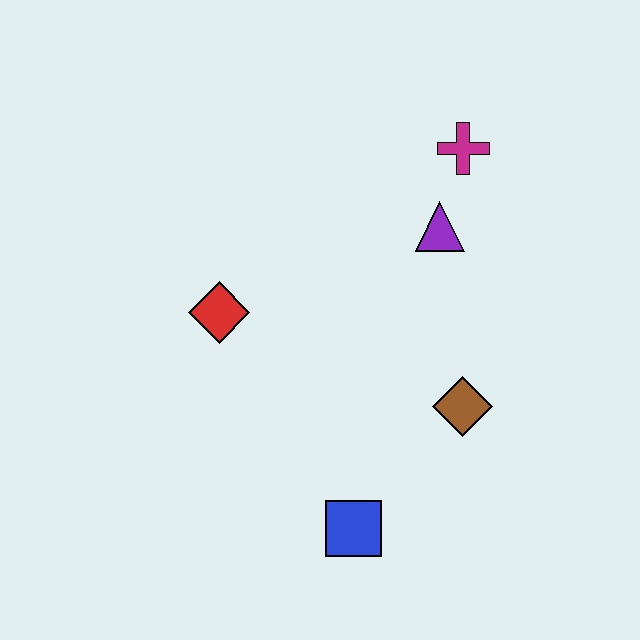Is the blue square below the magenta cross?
Yes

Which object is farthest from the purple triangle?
The blue square is farthest from the purple triangle.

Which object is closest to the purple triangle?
The magenta cross is closest to the purple triangle.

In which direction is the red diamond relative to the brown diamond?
The red diamond is to the left of the brown diamond.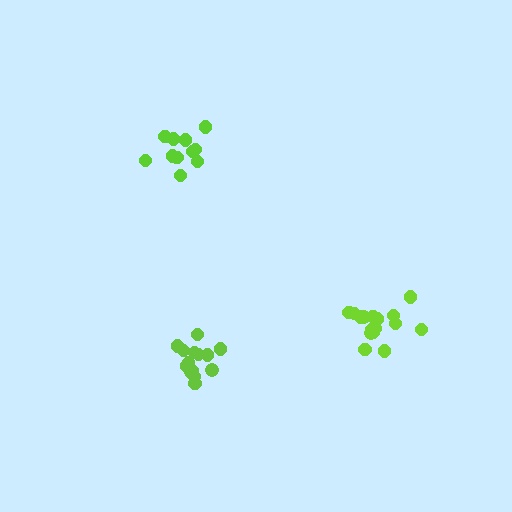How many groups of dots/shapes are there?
There are 3 groups.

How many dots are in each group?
Group 1: 11 dots, Group 2: 16 dots, Group 3: 15 dots (42 total).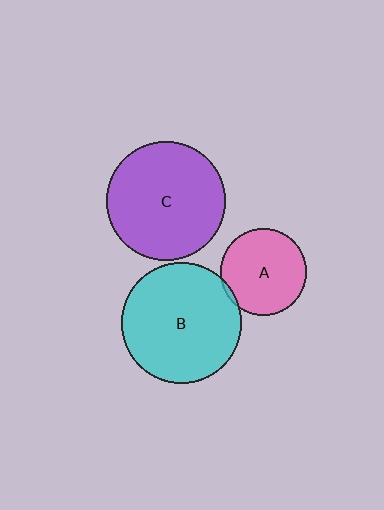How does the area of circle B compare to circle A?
Approximately 1.9 times.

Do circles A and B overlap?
Yes.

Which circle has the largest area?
Circle B (cyan).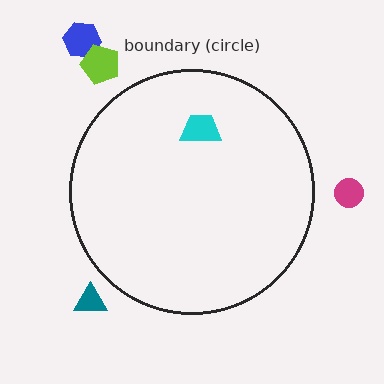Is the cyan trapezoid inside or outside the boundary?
Inside.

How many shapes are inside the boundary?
1 inside, 4 outside.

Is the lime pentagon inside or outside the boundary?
Outside.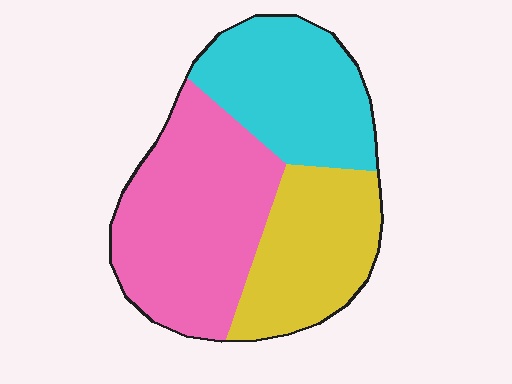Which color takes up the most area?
Pink, at roughly 45%.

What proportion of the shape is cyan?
Cyan covers about 30% of the shape.